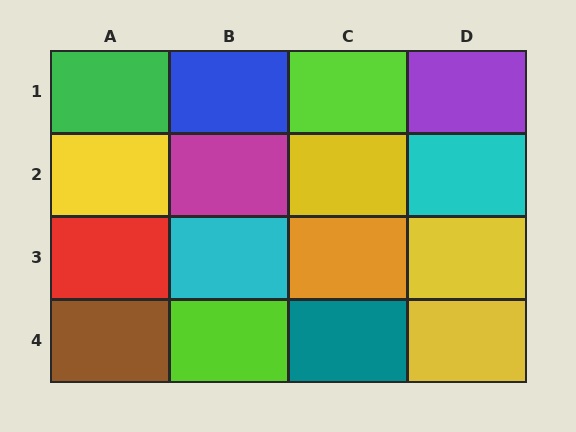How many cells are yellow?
4 cells are yellow.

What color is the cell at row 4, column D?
Yellow.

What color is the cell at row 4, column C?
Teal.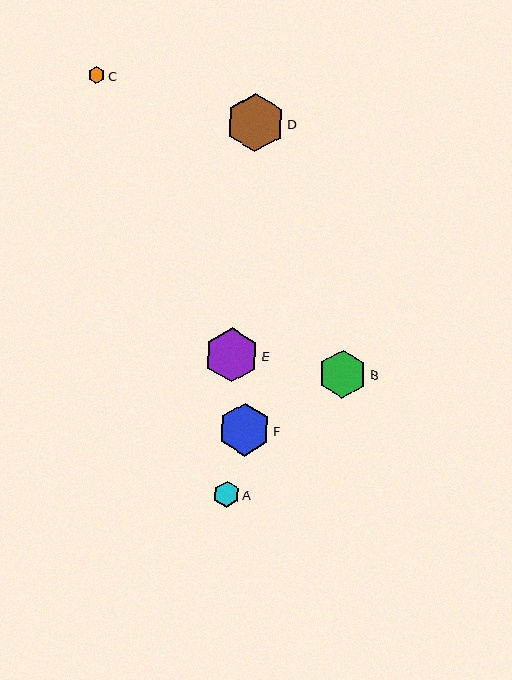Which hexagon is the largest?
Hexagon D is the largest with a size of approximately 58 pixels.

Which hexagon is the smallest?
Hexagon C is the smallest with a size of approximately 17 pixels.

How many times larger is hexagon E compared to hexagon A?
Hexagon E is approximately 2.0 times the size of hexagon A.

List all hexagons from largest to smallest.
From largest to smallest: D, E, F, B, A, C.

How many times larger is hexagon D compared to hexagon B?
Hexagon D is approximately 1.2 times the size of hexagon B.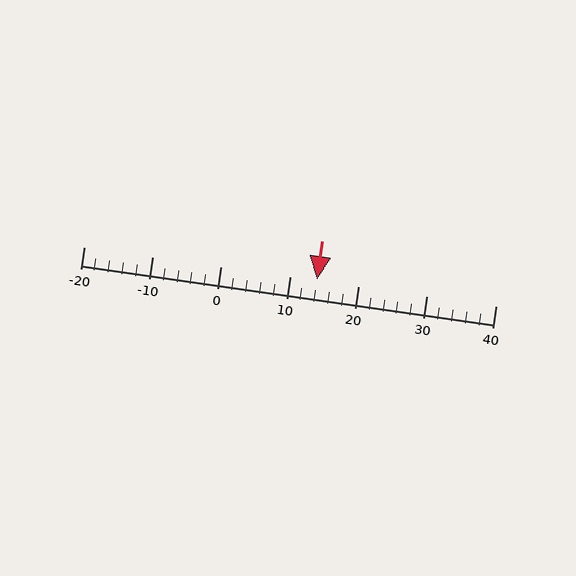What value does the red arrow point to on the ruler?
The red arrow points to approximately 14.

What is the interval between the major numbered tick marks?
The major tick marks are spaced 10 units apart.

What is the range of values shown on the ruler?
The ruler shows values from -20 to 40.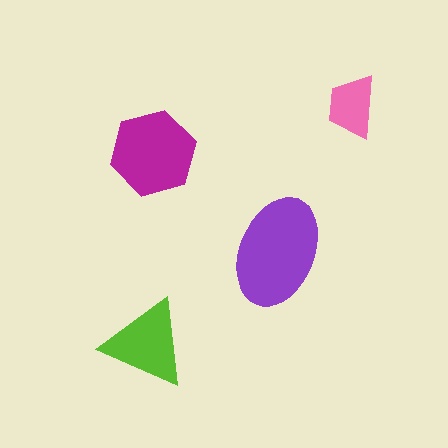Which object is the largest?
The purple ellipse.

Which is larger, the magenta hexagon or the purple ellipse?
The purple ellipse.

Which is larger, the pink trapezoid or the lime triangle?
The lime triangle.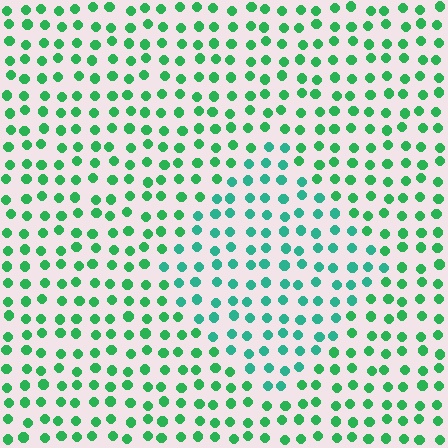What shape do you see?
I see a diamond.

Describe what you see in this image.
The image is filled with small green elements in a uniform arrangement. A diamond-shaped region is visible where the elements are tinted to a slightly different hue, forming a subtle color boundary.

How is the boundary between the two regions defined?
The boundary is defined purely by a slight shift in hue (about 26 degrees). Spacing, size, and orientation are identical on both sides.